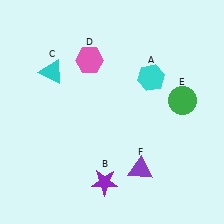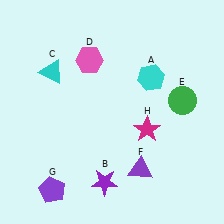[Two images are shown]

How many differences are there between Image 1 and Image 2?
There are 2 differences between the two images.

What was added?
A purple pentagon (G), a magenta star (H) were added in Image 2.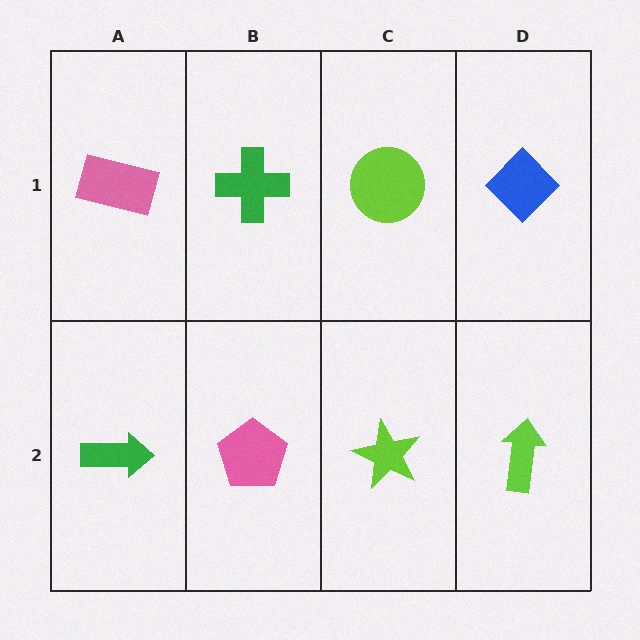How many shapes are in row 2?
4 shapes.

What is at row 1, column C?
A lime circle.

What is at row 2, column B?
A pink pentagon.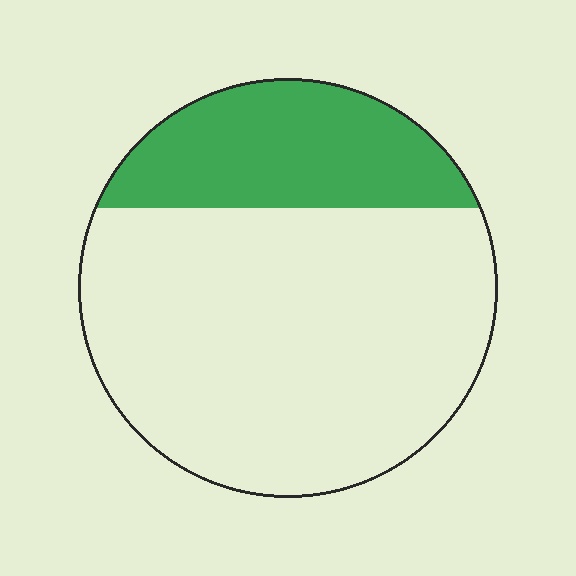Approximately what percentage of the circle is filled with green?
Approximately 25%.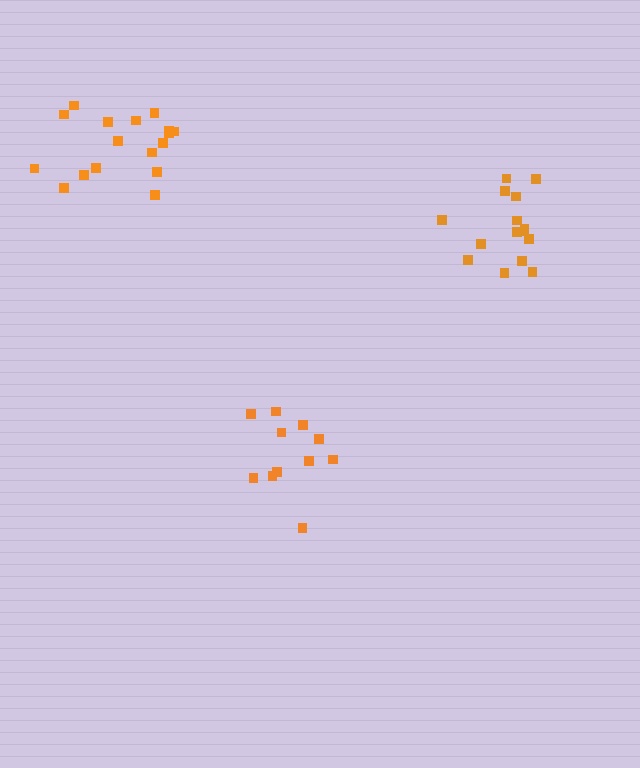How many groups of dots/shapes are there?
There are 3 groups.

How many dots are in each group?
Group 1: 15 dots, Group 2: 11 dots, Group 3: 17 dots (43 total).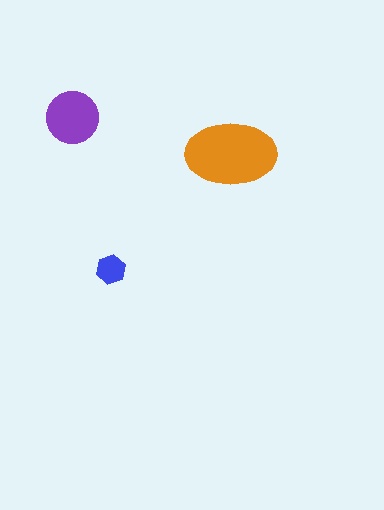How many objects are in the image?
There are 3 objects in the image.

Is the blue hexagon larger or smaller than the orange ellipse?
Smaller.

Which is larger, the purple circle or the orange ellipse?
The orange ellipse.